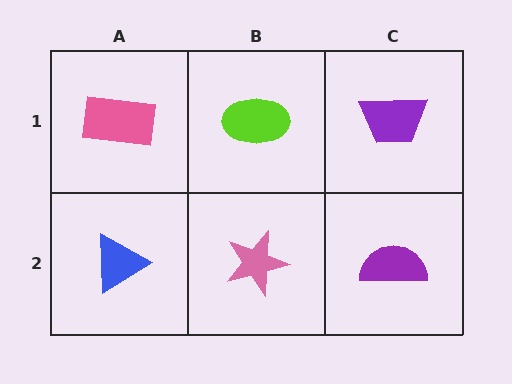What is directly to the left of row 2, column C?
A pink star.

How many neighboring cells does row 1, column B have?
3.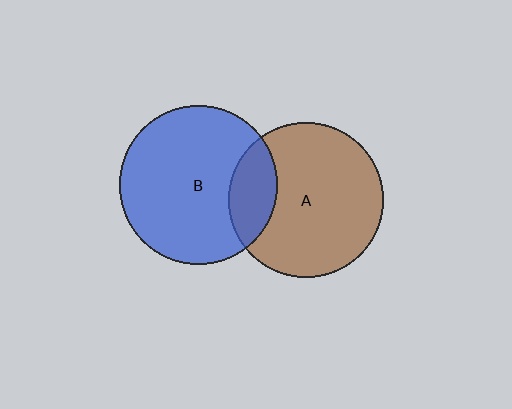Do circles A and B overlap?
Yes.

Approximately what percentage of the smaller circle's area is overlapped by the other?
Approximately 20%.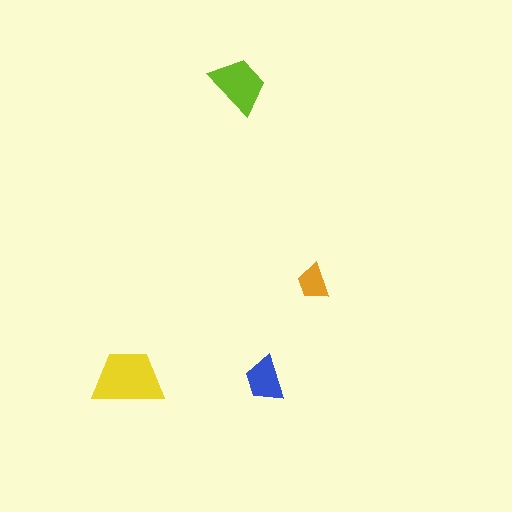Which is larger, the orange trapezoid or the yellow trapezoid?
The yellow one.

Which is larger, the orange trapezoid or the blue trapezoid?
The blue one.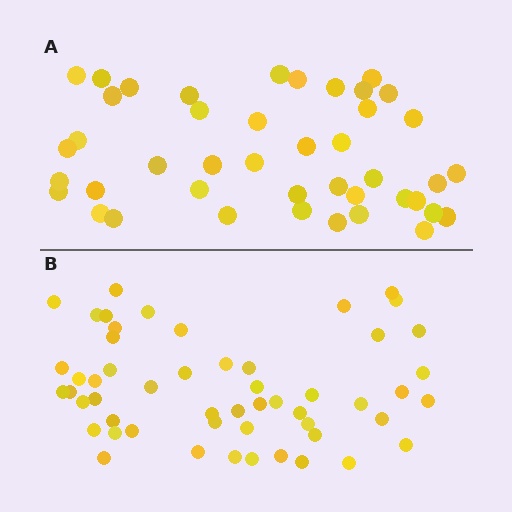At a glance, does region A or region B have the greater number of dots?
Region B (the bottom region) has more dots.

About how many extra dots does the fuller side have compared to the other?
Region B has roughly 10 or so more dots than region A.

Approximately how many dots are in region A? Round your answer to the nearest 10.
About 40 dots. (The exact count is 43, which rounds to 40.)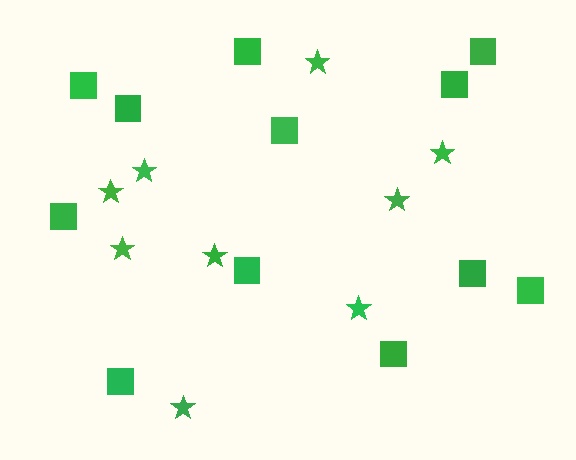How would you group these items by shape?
There are 2 groups: one group of stars (9) and one group of squares (12).